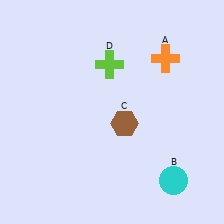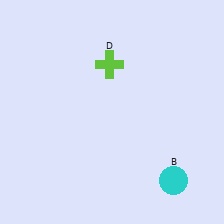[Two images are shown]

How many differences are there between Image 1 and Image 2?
There are 2 differences between the two images.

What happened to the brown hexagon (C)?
The brown hexagon (C) was removed in Image 2. It was in the bottom-right area of Image 1.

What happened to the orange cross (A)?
The orange cross (A) was removed in Image 2. It was in the top-right area of Image 1.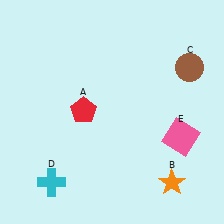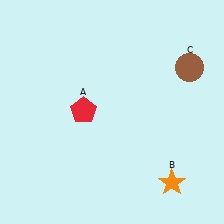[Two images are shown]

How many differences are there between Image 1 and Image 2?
There are 2 differences between the two images.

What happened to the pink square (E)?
The pink square (E) was removed in Image 2. It was in the bottom-right area of Image 1.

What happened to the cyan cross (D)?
The cyan cross (D) was removed in Image 2. It was in the bottom-left area of Image 1.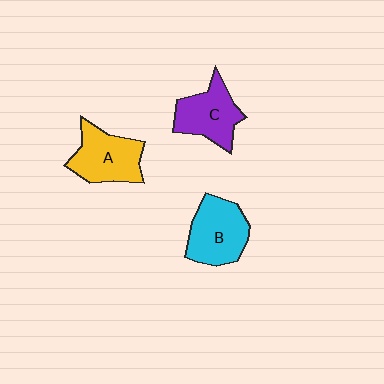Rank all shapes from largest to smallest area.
From largest to smallest: B (cyan), A (yellow), C (purple).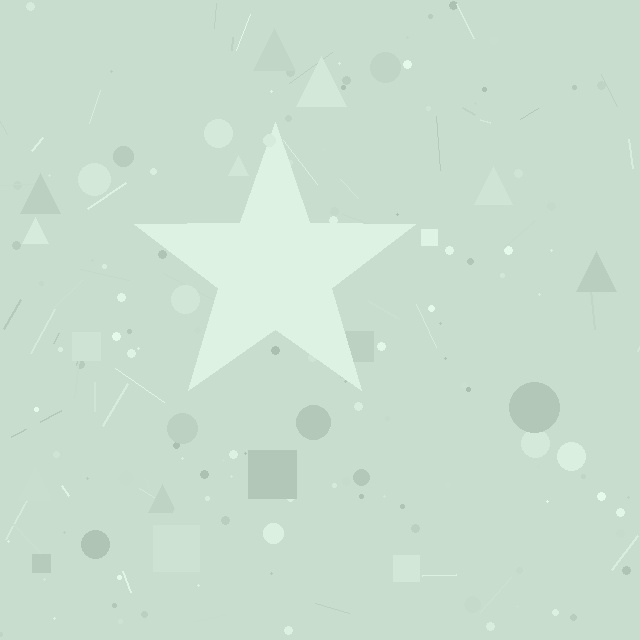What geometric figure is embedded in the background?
A star is embedded in the background.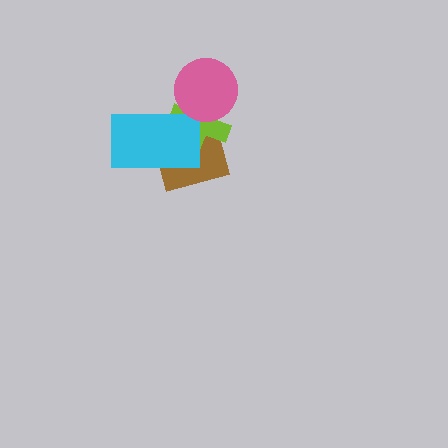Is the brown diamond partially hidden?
Yes, it is partially covered by another shape.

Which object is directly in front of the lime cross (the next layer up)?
The cyan rectangle is directly in front of the lime cross.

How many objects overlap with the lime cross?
3 objects overlap with the lime cross.